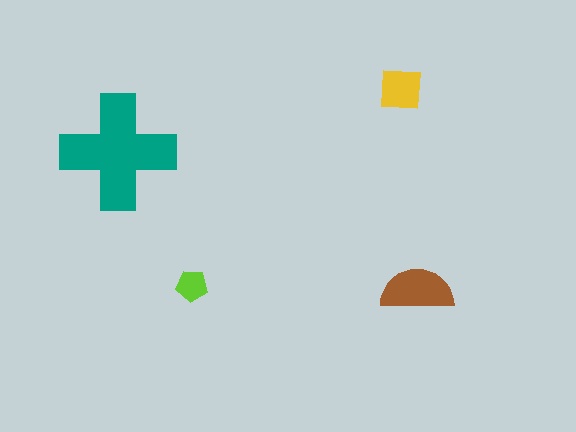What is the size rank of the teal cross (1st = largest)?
1st.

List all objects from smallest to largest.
The lime pentagon, the yellow square, the brown semicircle, the teal cross.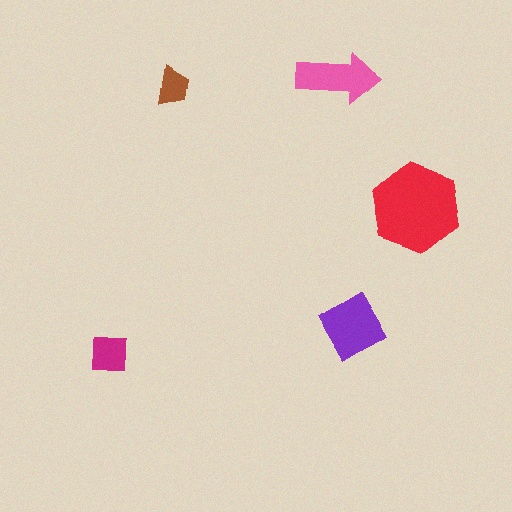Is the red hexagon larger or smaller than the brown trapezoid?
Larger.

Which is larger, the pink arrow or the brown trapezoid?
The pink arrow.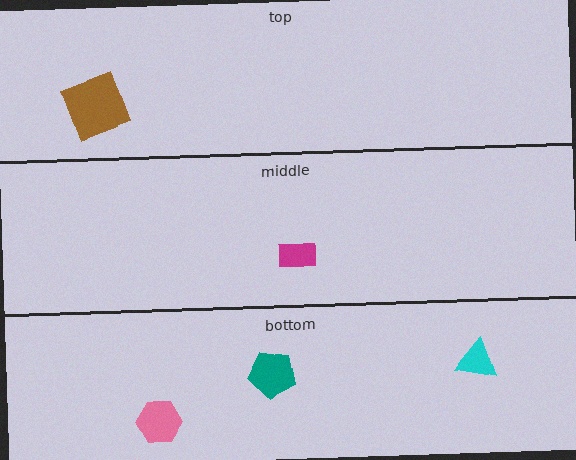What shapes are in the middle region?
The magenta rectangle.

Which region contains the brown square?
The top region.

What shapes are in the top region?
The brown square.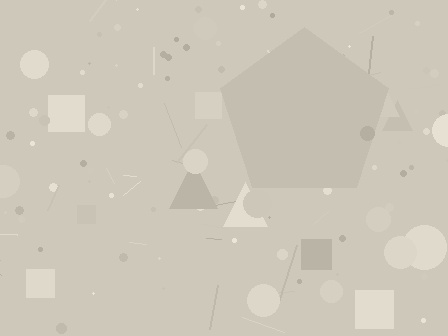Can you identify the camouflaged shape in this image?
The camouflaged shape is a pentagon.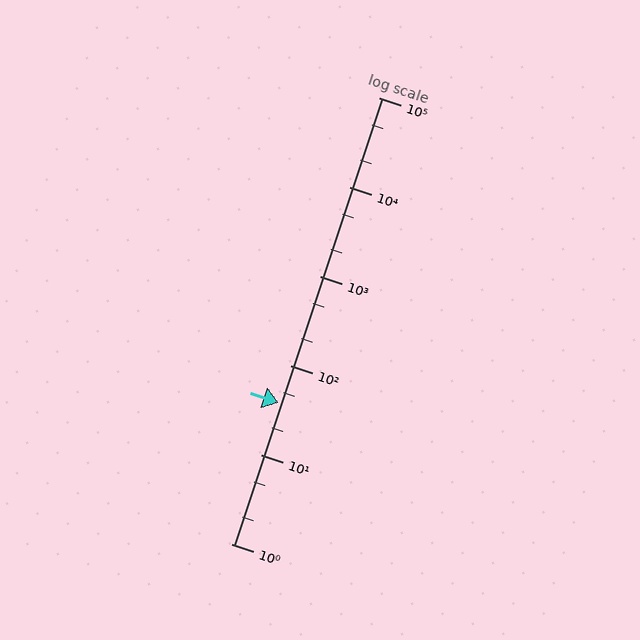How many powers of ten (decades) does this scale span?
The scale spans 5 decades, from 1 to 100000.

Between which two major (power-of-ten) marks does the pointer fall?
The pointer is between 10 and 100.